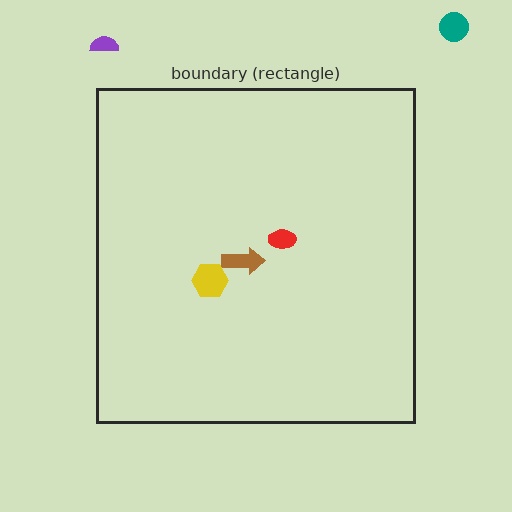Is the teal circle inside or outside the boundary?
Outside.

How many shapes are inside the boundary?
3 inside, 2 outside.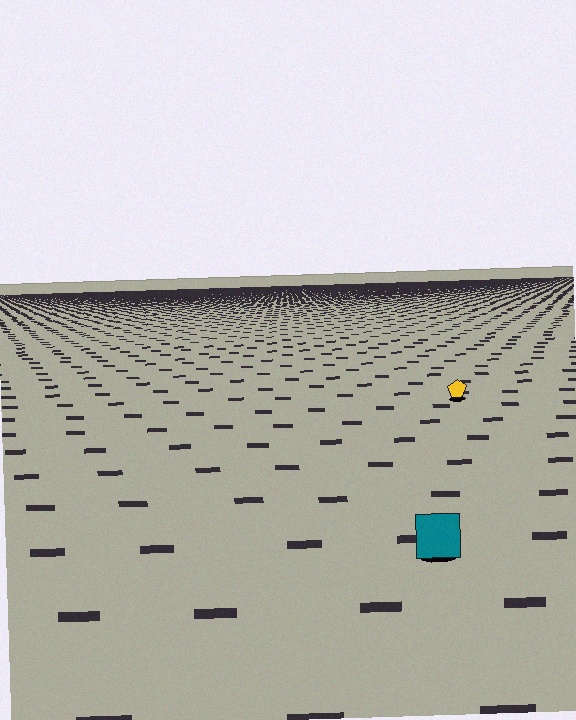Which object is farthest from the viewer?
The yellow pentagon is farthest from the viewer. It appears smaller and the ground texture around it is denser.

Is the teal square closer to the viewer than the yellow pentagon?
Yes. The teal square is closer — you can tell from the texture gradient: the ground texture is coarser near it.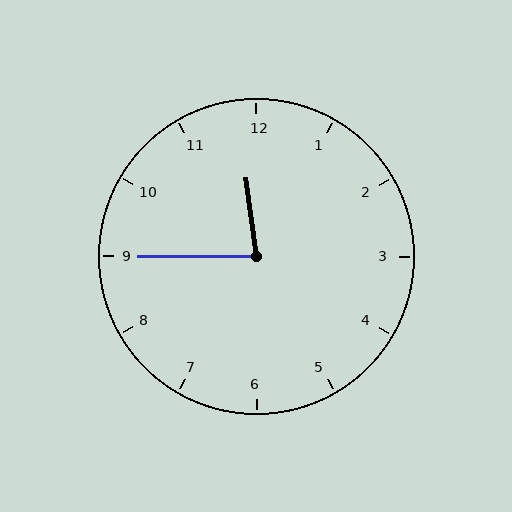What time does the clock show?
11:45.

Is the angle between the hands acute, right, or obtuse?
It is acute.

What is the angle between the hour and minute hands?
Approximately 82 degrees.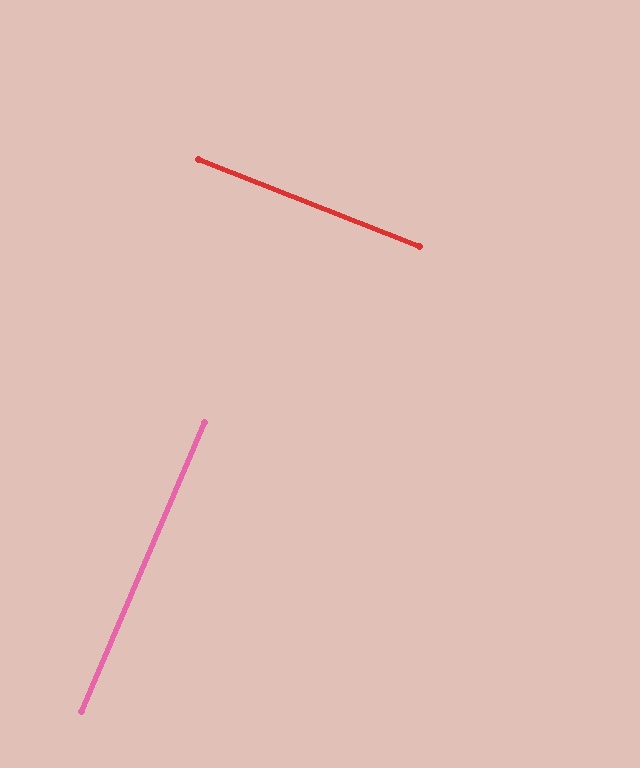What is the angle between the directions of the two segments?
Approximately 89 degrees.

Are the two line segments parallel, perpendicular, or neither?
Perpendicular — they meet at approximately 89°.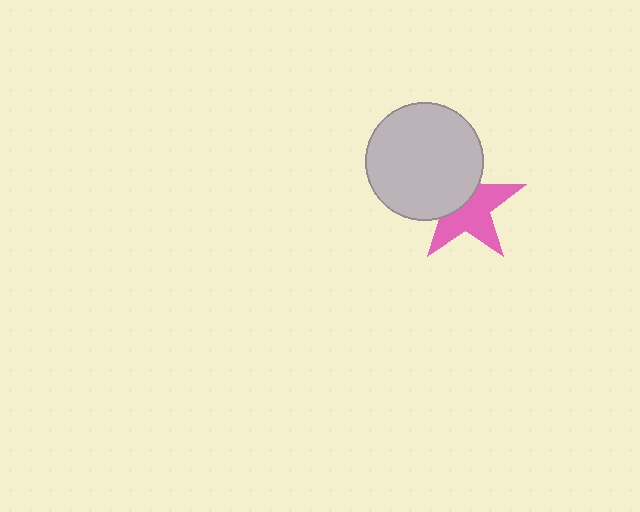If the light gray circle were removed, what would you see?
You would see the complete pink star.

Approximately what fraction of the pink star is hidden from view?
Roughly 42% of the pink star is hidden behind the light gray circle.